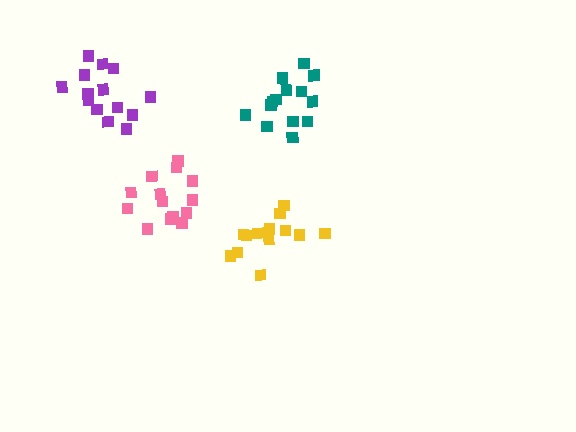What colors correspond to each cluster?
The clusters are colored: yellow, teal, purple, pink.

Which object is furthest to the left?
The purple cluster is leftmost.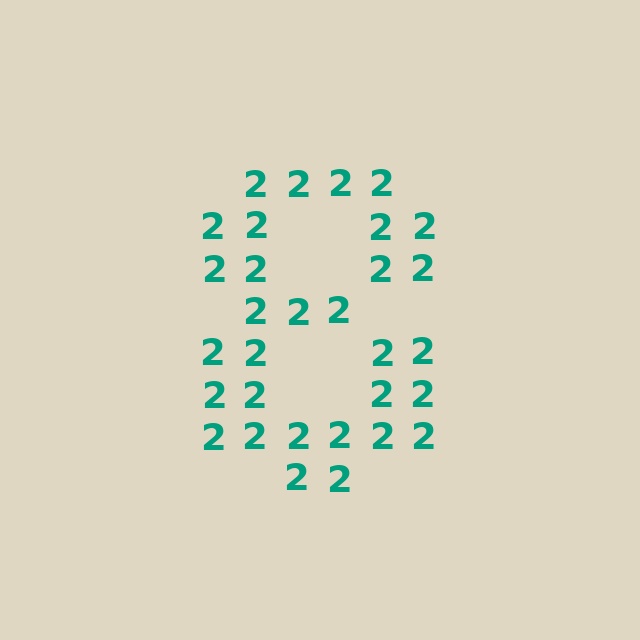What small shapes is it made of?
It is made of small digit 2's.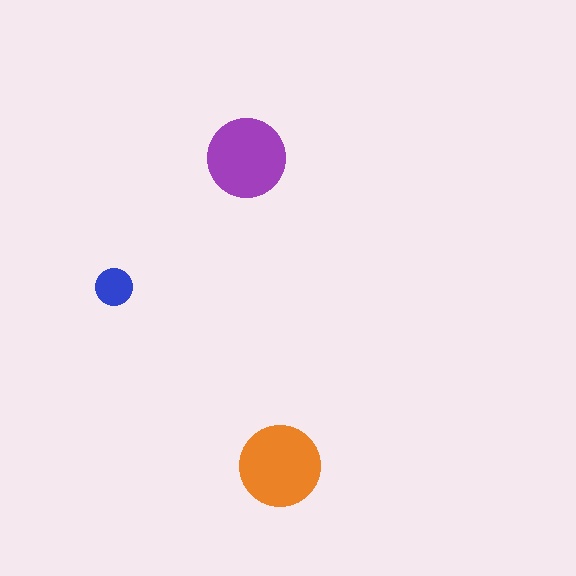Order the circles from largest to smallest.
the orange one, the purple one, the blue one.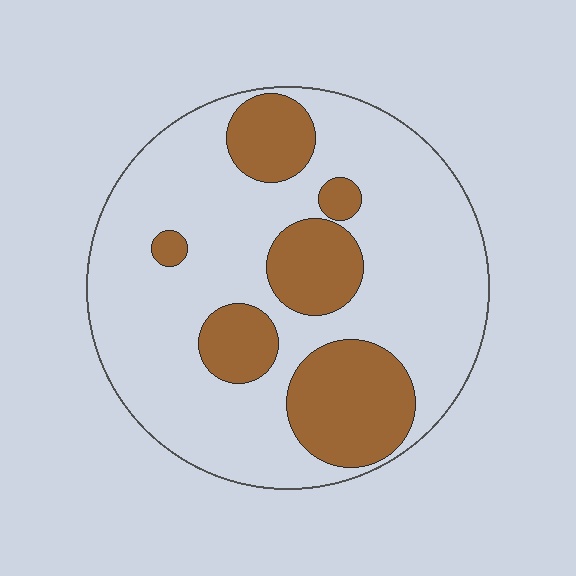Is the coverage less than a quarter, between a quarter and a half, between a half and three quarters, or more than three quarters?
Between a quarter and a half.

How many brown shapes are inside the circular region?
6.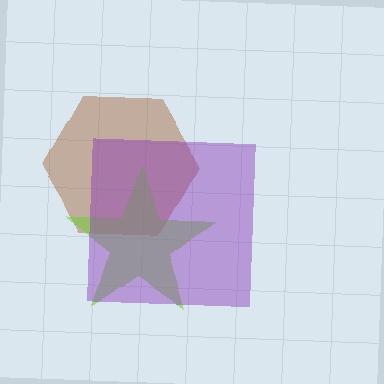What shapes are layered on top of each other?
The layered shapes are: a brown hexagon, a lime star, a purple square.